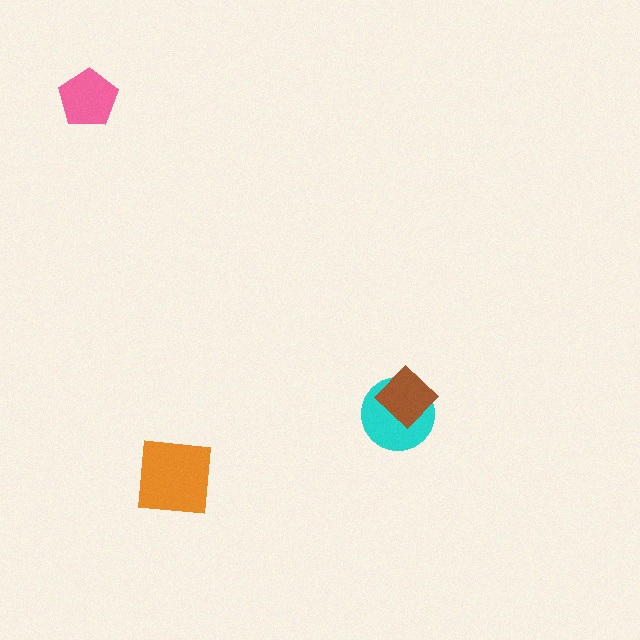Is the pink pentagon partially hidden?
No, no other shape covers it.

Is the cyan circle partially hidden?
Yes, it is partially covered by another shape.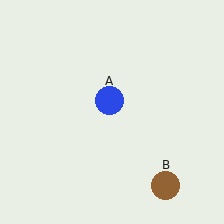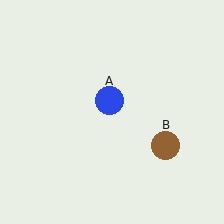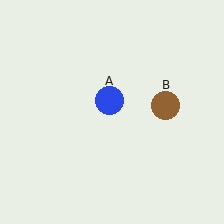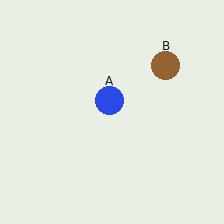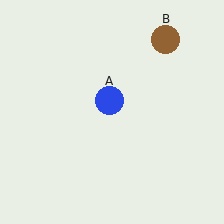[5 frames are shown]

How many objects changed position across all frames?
1 object changed position: brown circle (object B).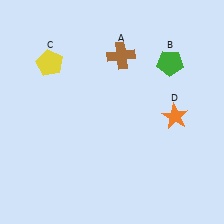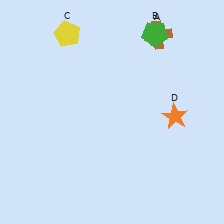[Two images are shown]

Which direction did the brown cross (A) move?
The brown cross (A) moved right.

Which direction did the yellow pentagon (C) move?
The yellow pentagon (C) moved up.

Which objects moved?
The objects that moved are: the brown cross (A), the green pentagon (B), the yellow pentagon (C).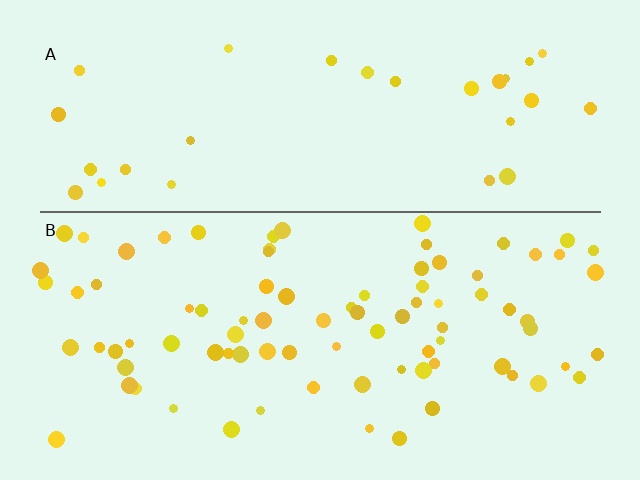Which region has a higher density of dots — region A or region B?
B (the bottom).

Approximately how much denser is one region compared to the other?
Approximately 2.7× — region B over region A.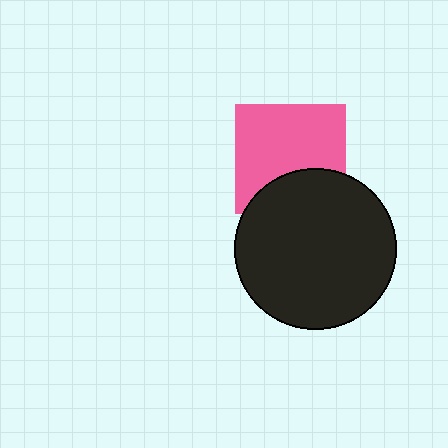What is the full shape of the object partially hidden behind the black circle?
The partially hidden object is a pink square.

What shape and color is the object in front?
The object in front is a black circle.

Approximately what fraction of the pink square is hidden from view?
Roughly 31% of the pink square is hidden behind the black circle.